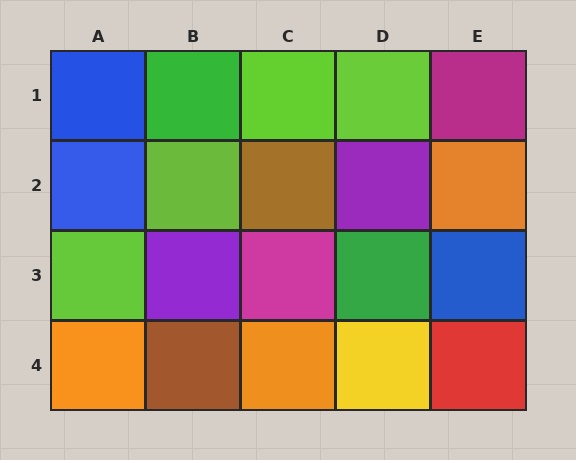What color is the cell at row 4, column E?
Red.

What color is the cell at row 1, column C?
Lime.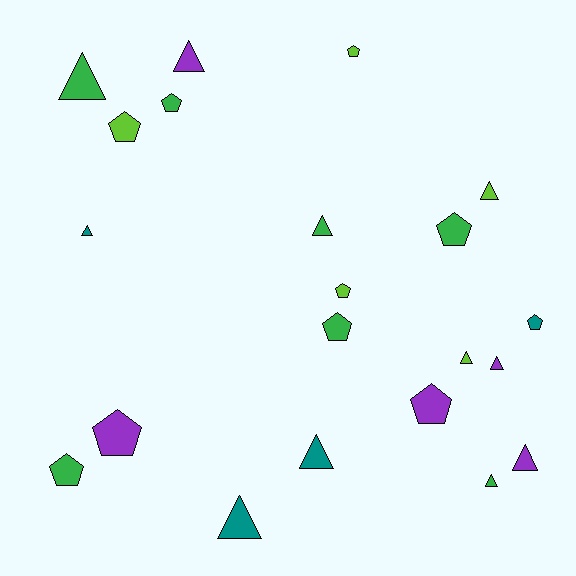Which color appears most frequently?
Green, with 7 objects.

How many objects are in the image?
There are 21 objects.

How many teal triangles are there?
There are 3 teal triangles.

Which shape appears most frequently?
Triangle, with 11 objects.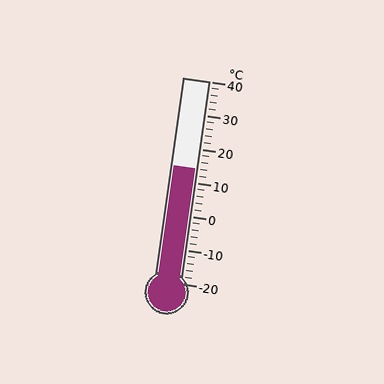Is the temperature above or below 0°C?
The temperature is above 0°C.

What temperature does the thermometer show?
The thermometer shows approximately 14°C.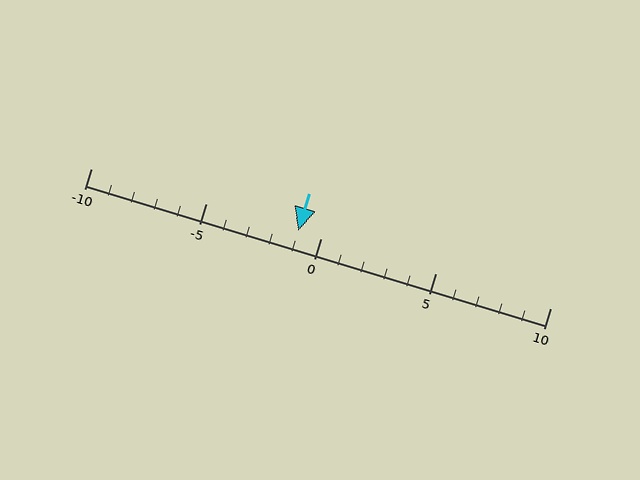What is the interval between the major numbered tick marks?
The major tick marks are spaced 5 units apart.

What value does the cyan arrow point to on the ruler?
The cyan arrow points to approximately -1.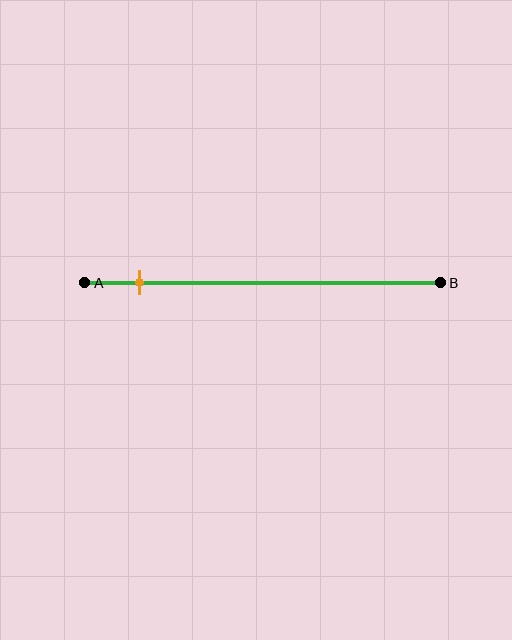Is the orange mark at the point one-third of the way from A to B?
No, the mark is at about 15% from A, not at the 33% one-third point.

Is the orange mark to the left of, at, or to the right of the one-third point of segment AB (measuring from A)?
The orange mark is to the left of the one-third point of segment AB.